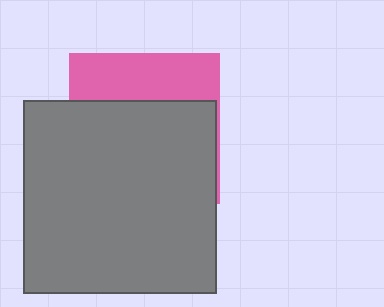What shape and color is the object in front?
The object in front is a gray square.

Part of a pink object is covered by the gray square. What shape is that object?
It is a square.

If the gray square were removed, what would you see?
You would see the complete pink square.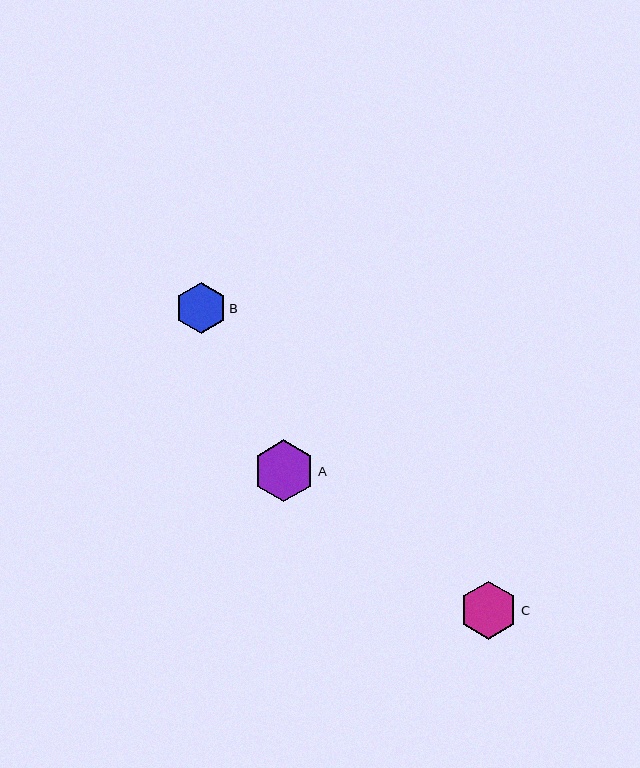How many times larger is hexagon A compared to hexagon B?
Hexagon A is approximately 1.2 times the size of hexagon B.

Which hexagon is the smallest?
Hexagon B is the smallest with a size of approximately 51 pixels.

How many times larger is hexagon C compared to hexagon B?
Hexagon C is approximately 1.1 times the size of hexagon B.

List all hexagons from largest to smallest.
From largest to smallest: A, C, B.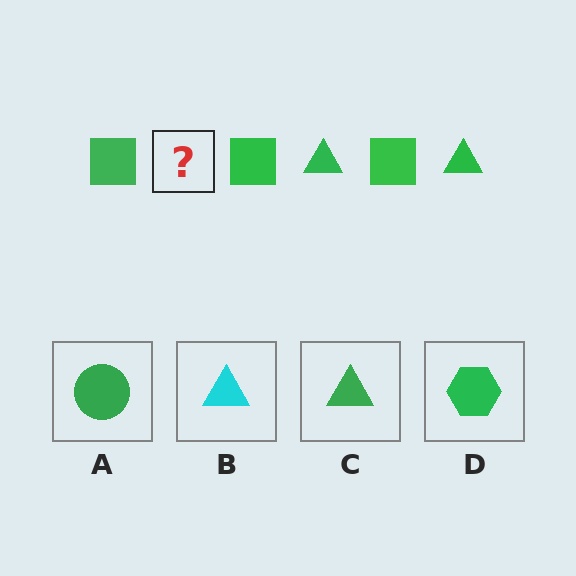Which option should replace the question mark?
Option C.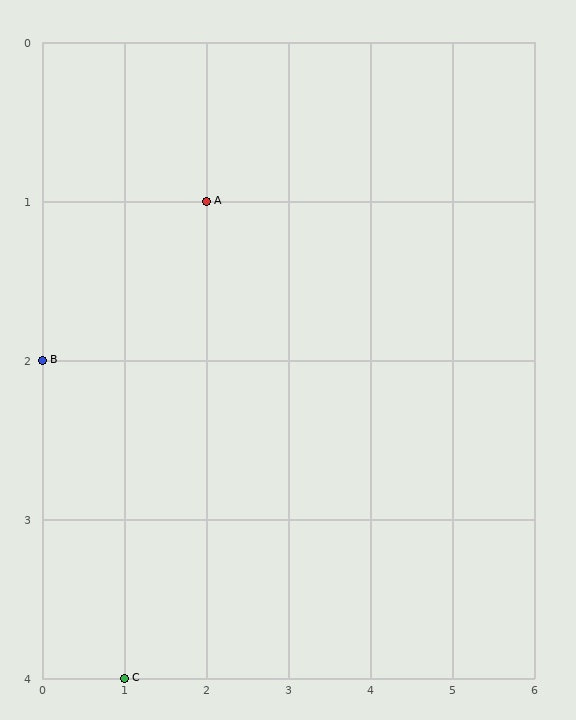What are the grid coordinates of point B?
Point B is at grid coordinates (0, 2).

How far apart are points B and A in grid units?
Points B and A are 2 columns and 1 row apart (about 2.2 grid units diagonally).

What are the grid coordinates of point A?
Point A is at grid coordinates (2, 1).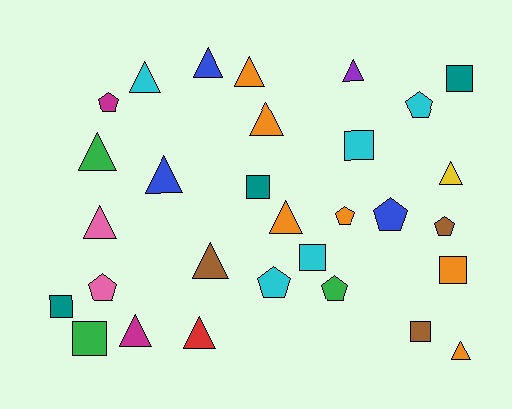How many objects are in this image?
There are 30 objects.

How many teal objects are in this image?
There are 3 teal objects.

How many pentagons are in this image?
There are 8 pentagons.